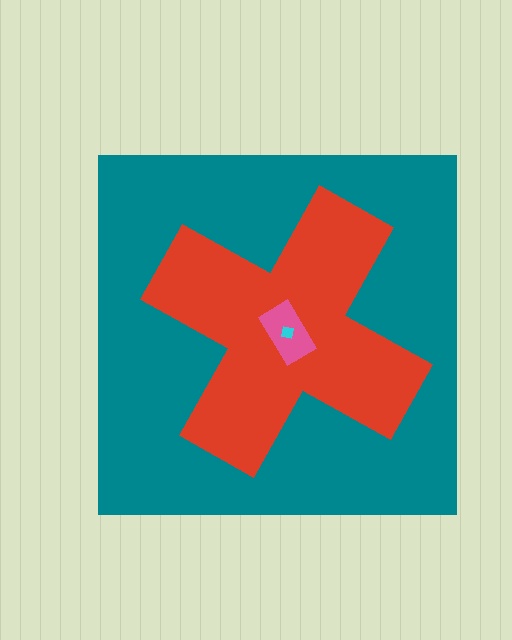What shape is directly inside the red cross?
The pink rectangle.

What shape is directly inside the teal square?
The red cross.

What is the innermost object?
The cyan square.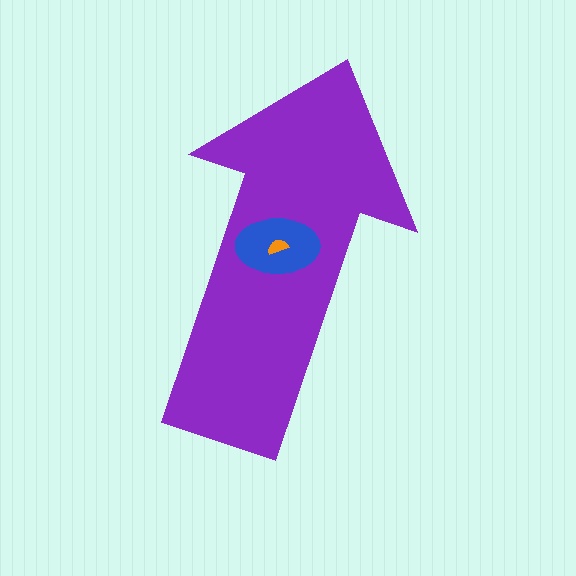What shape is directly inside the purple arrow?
The blue ellipse.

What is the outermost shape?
The purple arrow.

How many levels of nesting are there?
3.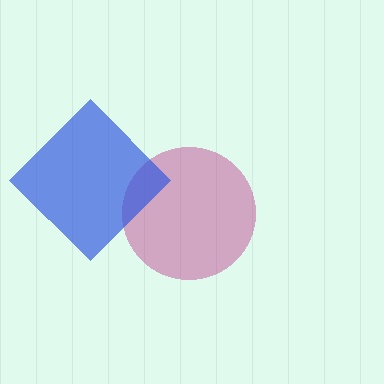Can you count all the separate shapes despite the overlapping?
Yes, there are 2 separate shapes.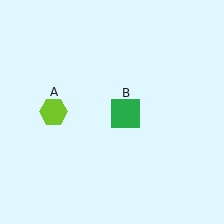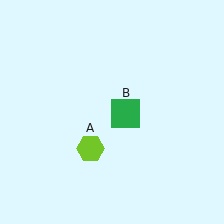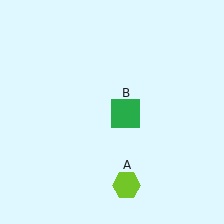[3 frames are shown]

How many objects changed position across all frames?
1 object changed position: lime hexagon (object A).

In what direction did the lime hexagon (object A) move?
The lime hexagon (object A) moved down and to the right.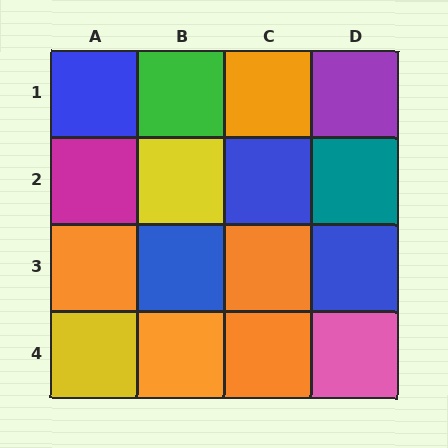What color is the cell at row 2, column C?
Blue.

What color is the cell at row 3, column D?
Blue.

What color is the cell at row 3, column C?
Orange.